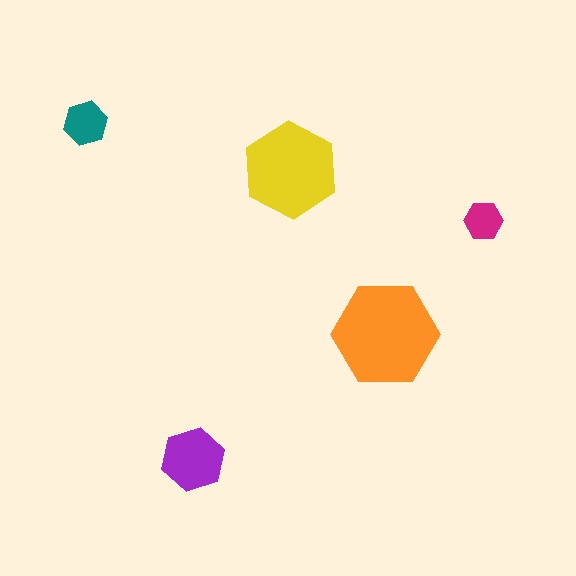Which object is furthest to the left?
The teal hexagon is leftmost.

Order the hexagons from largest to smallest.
the orange one, the yellow one, the purple one, the teal one, the magenta one.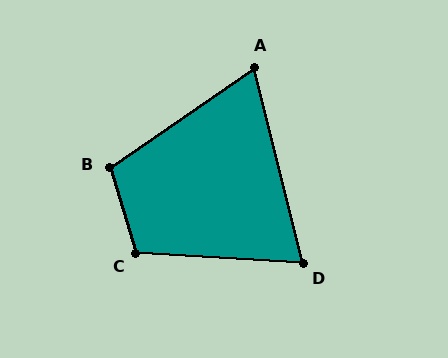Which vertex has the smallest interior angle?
A, at approximately 70 degrees.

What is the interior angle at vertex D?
Approximately 73 degrees (acute).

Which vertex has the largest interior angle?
C, at approximately 110 degrees.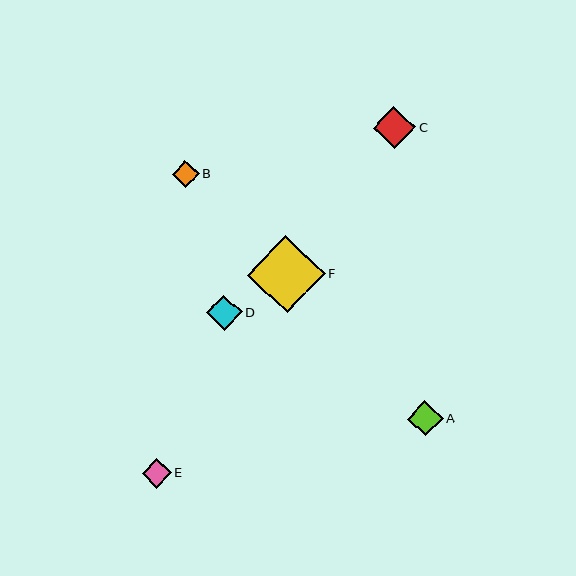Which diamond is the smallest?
Diamond B is the smallest with a size of approximately 27 pixels.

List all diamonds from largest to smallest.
From largest to smallest: F, C, A, D, E, B.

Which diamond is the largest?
Diamond F is the largest with a size of approximately 77 pixels.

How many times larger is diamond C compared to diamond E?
Diamond C is approximately 1.4 times the size of diamond E.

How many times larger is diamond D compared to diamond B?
Diamond D is approximately 1.3 times the size of diamond B.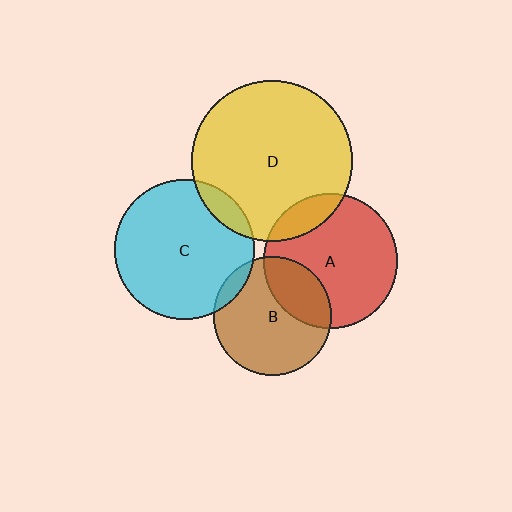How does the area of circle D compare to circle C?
Approximately 1.3 times.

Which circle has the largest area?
Circle D (yellow).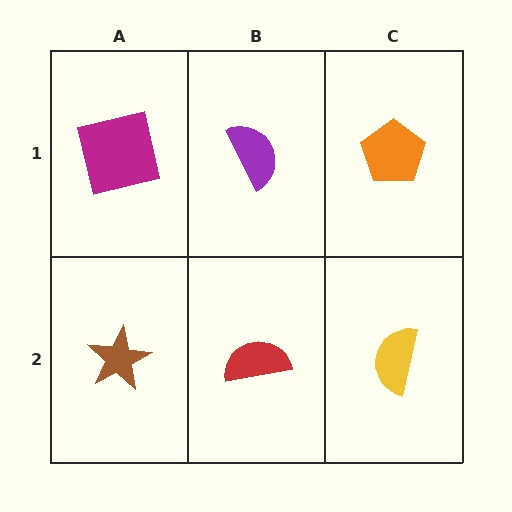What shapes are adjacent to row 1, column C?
A yellow semicircle (row 2, column C), a purple semicircle (row 1, column B).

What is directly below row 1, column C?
A yellow semicircle.